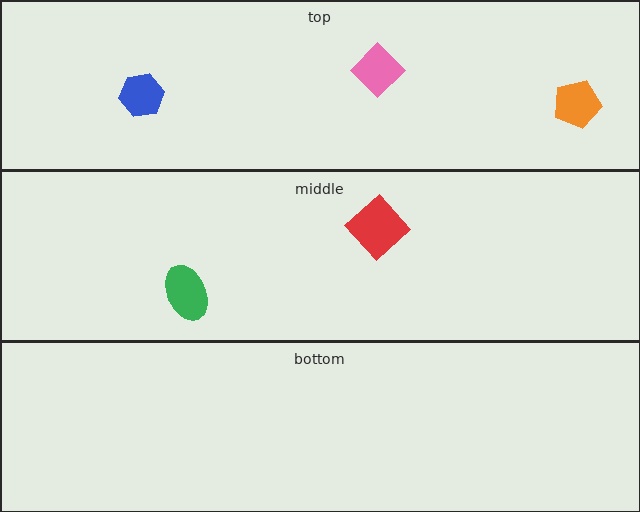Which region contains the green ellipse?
The middle region.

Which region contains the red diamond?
The middle region.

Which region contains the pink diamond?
The top region.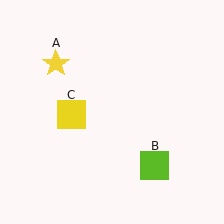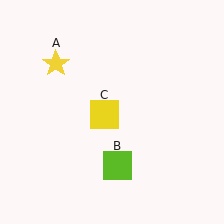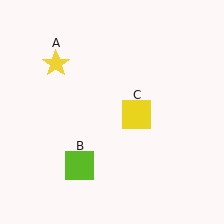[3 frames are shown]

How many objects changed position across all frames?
2 objects changed position: lime square (object B), yellow square (object C).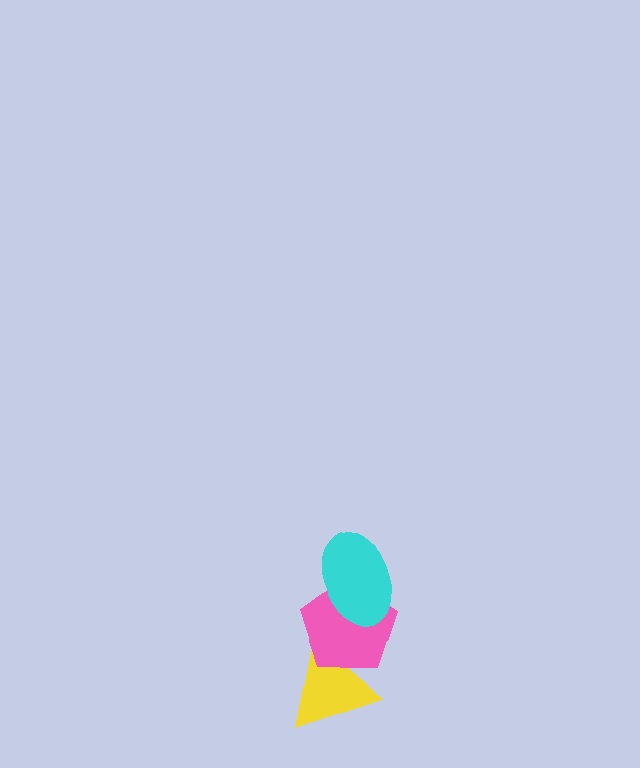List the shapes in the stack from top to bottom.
From top to bottom: the cyan ellipse, the pink pentagon, the yellow triangle.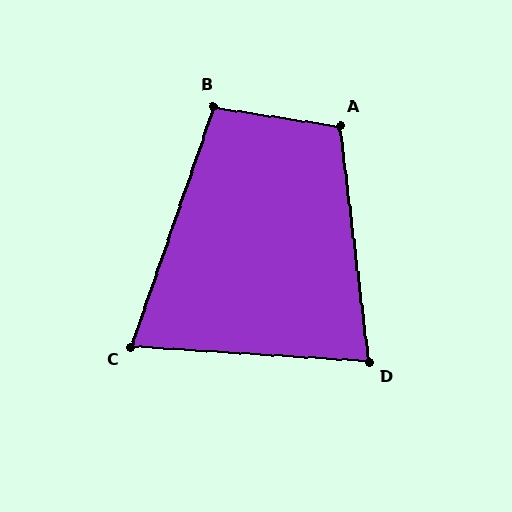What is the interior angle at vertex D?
Approximately 80 degrees (acute).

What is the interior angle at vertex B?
Approximately 100 degrees (obtuse).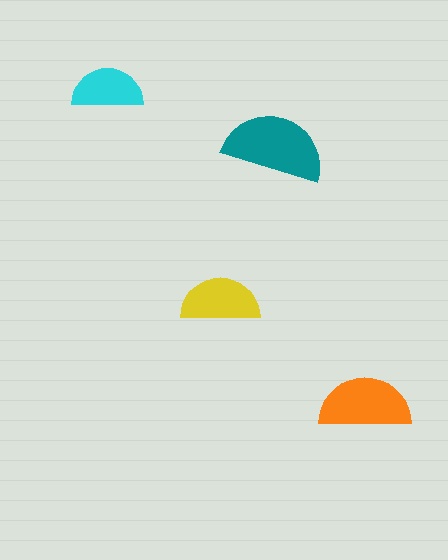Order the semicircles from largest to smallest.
the teal one, the orange one, the yellow one, the cyan one.